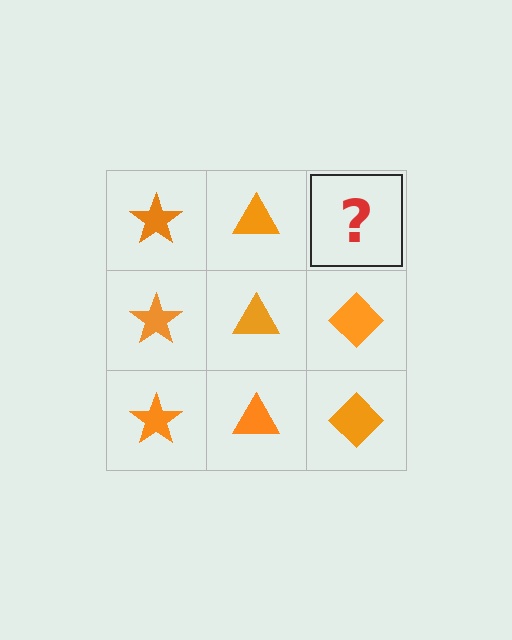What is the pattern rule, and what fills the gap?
The rule is that each column has a consistent shape. The gap should be filled with an orange diamond.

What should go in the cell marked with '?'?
The missing cell should contain an orange diamond.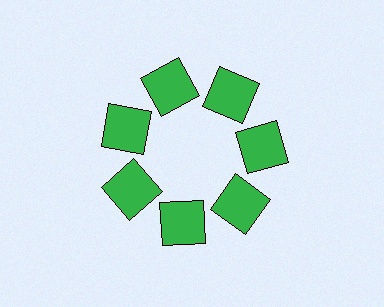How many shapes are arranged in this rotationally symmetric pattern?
There are 7 shapes, arranged in 7 groups of 1.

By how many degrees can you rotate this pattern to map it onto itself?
The pattern maps onto itself every 51 degrees of rotation.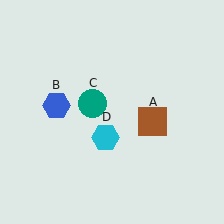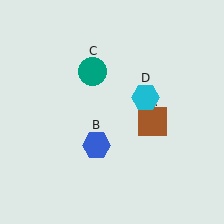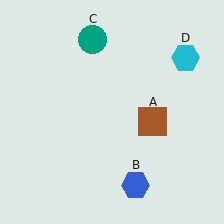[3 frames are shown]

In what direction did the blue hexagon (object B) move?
The blue hexagon (object B) moved down and to the right.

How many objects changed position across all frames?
3 objects changed position: blue hexagon (object B), teal circle (object C), cyan hexagon (object D).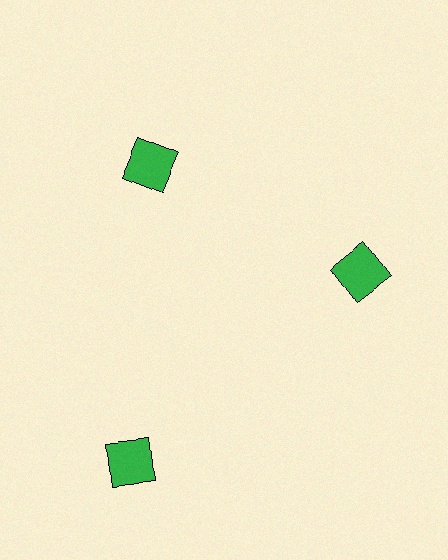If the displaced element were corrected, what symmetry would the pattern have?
It would have 3-fold rotational symmetry — the pattern would map onto itself every 120 degrees.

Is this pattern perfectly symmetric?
No. The 3 green squares are arranged in a ring, but one element near the 7 o'clock position is pushed outward from the center, breaking the 3-fold rotational symmetry.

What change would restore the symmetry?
The symmetry would be restored by moving it inward, back onto the ring so that all 3 squares sit at equal angles and equal distance from the center.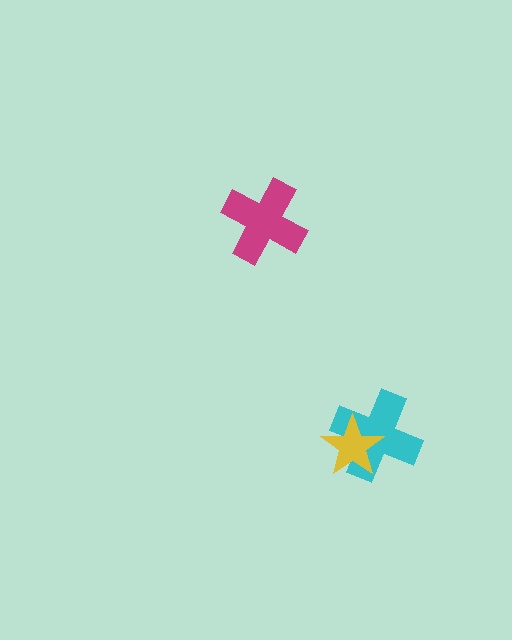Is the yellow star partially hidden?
No, no other shape covers it.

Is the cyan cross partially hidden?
Yes, it is partially covered by another shape.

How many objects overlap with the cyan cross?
1 object overlaps with the cyan cross.